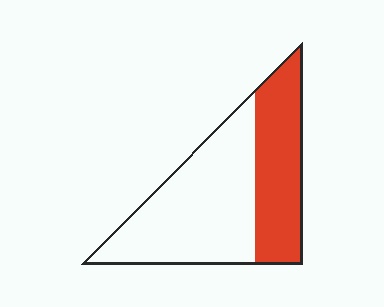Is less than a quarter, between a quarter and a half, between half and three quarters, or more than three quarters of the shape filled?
Between a quarter and a half.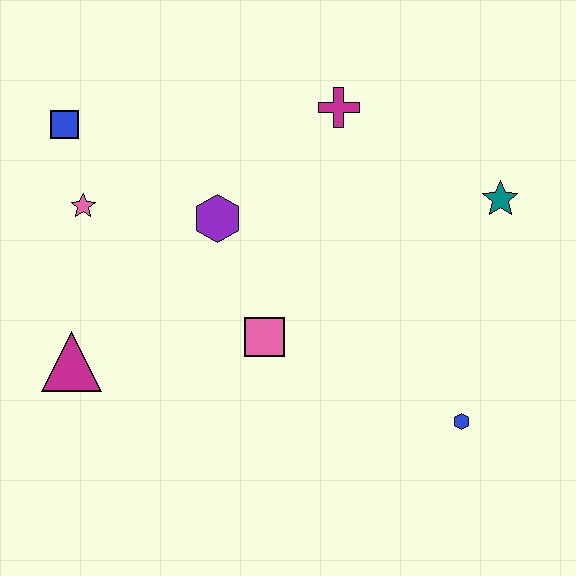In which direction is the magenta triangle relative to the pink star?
The magenta triangle is below the pink star.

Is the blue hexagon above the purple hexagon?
No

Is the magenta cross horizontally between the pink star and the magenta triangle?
No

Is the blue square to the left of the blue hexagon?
Yes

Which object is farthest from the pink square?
The blue square is farthest from the pink square.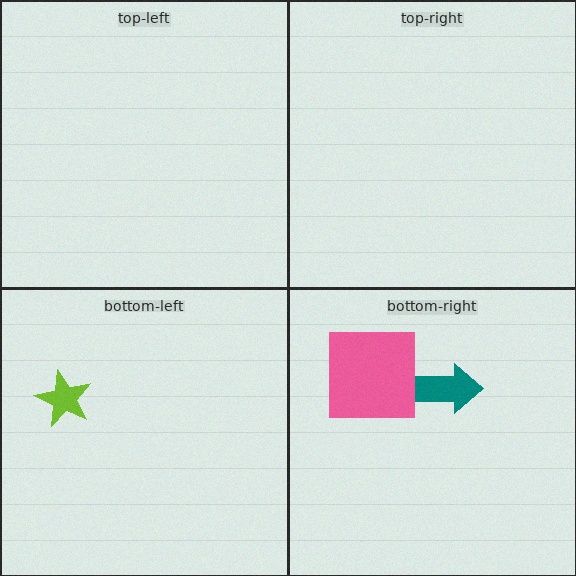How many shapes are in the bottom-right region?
2.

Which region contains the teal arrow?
The bottom-right region.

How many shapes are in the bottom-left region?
1.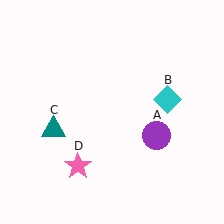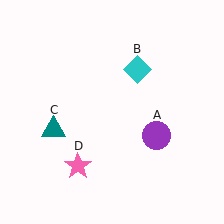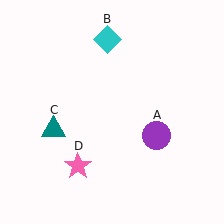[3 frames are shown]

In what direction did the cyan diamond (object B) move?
The cyan diamond (object B) moved up and to the left.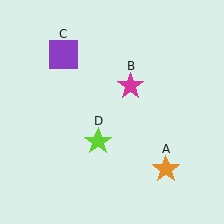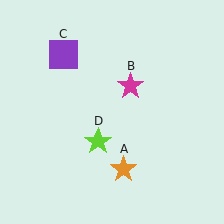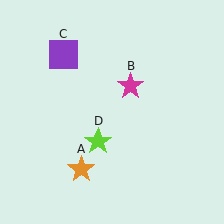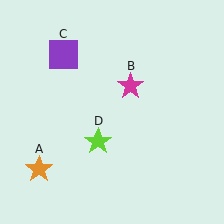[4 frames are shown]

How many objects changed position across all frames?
1 object changed position: orange star (object A).